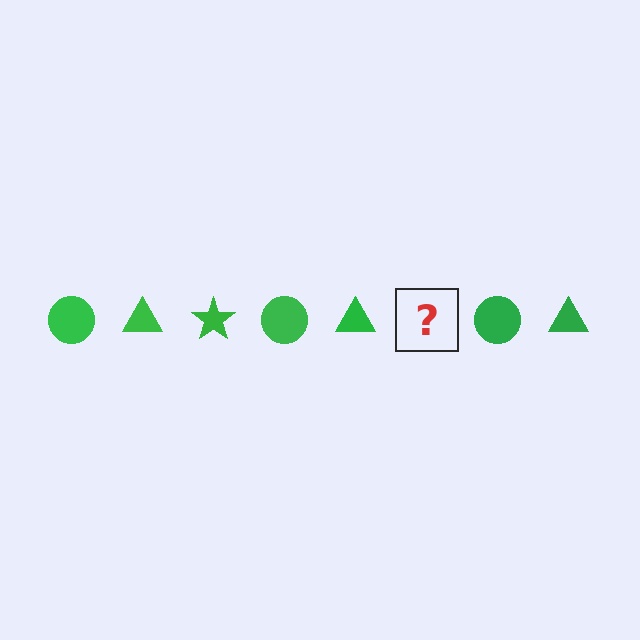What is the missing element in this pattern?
The missing element is a green star.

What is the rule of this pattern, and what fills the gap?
The rule is that the pattern cycles through circle, triangle, star shapes in green. The gap should be filled with a green star.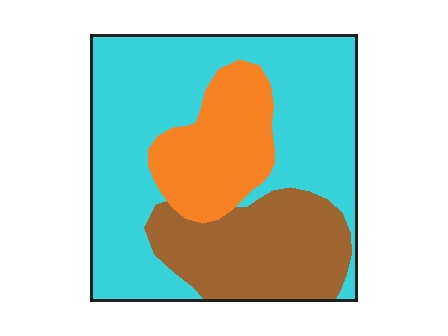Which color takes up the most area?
Cyan, at roughly 55%.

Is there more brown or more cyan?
Cyan.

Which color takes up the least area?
Orange, at roughly 20%.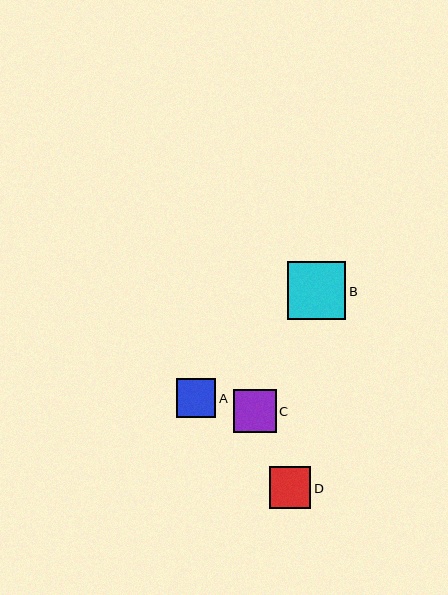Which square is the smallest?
Square A is the smallest with a size of approximately 39 pixels.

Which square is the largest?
Square B is the largest with a size of approximately 58 pixels.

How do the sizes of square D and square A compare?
Square D and square A are approximately the same size.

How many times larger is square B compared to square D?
Square B is approximately 1.4 times the size of square D.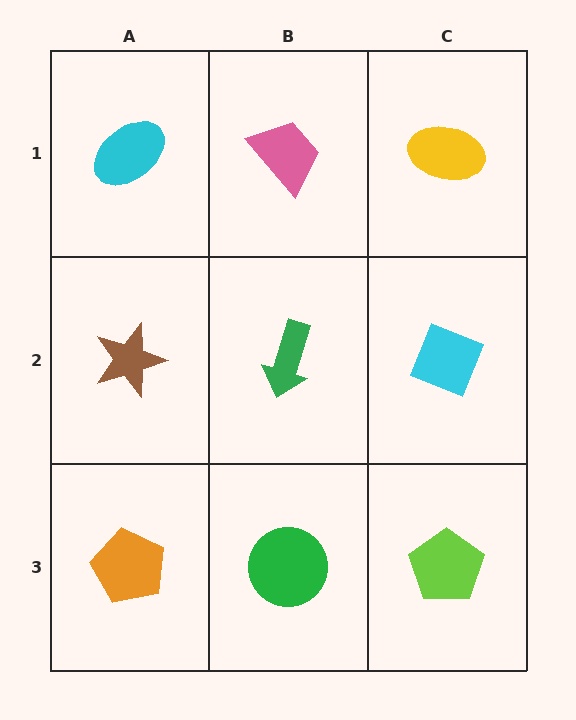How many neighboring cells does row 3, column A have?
2.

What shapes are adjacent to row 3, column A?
A brown star (row 2, column A), a green circle (row 3, column B).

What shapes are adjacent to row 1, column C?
A cyan diamond (row 2, column C), a pink trapezoid (row 1, column B).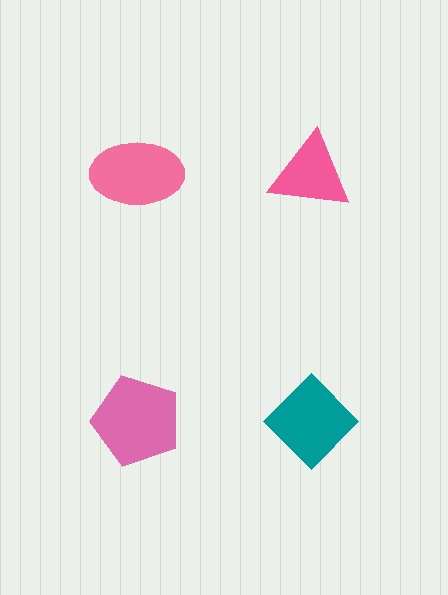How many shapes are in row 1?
2 shapes.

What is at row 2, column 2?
A teal diamond.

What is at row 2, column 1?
A pink pentagon.